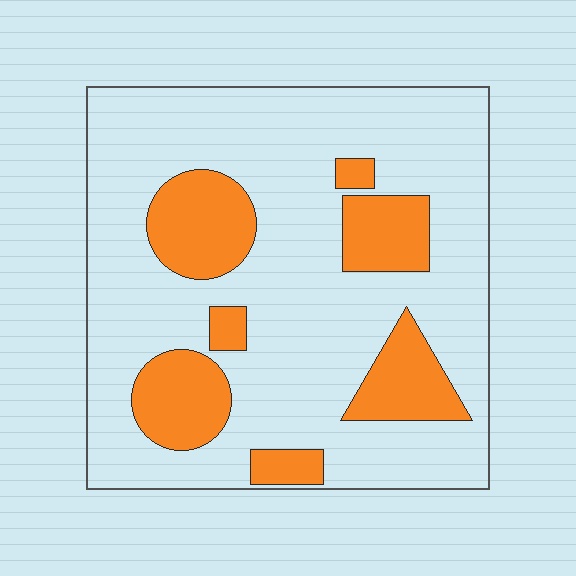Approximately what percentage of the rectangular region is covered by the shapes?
Approximately 25%.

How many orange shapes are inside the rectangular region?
7.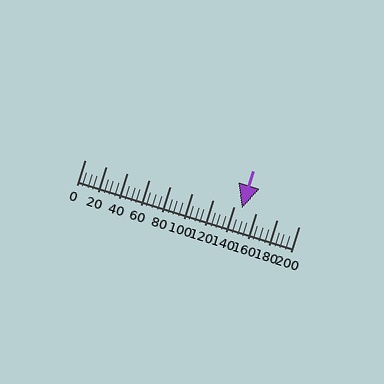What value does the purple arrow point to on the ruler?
The purple arrow points to approximately 146.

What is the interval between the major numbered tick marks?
The major tick marks are spaced 20 units apart.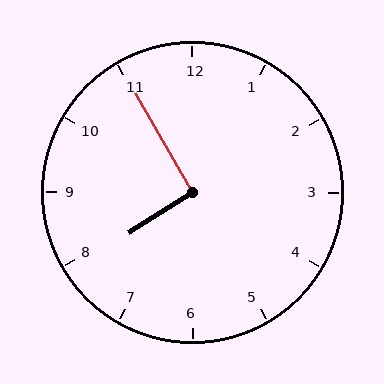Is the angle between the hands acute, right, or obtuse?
It is right.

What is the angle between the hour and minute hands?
Approximately 92 degrees.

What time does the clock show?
7:55.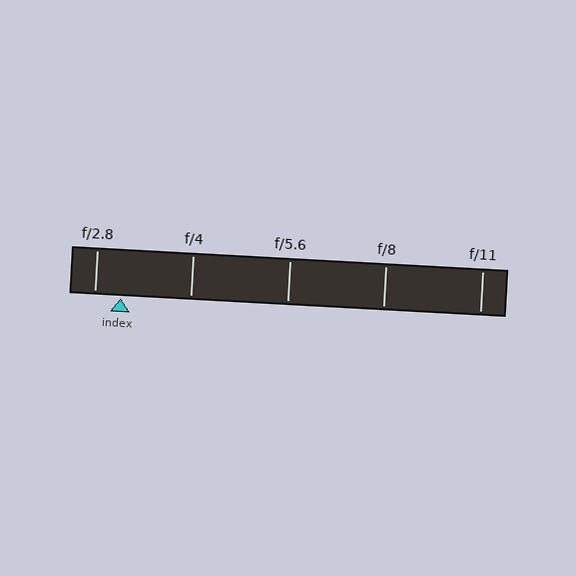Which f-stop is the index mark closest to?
The index mark is closest to f/2.8.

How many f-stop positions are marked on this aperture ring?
There are 5 f-stop positions marked.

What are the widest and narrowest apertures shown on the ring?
The widest aperture shown is f/2.8 and the narrowest is f/11.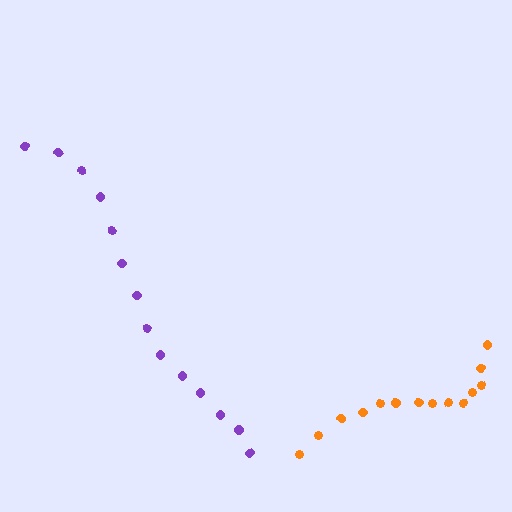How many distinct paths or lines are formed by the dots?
There are 2 distinct paths.